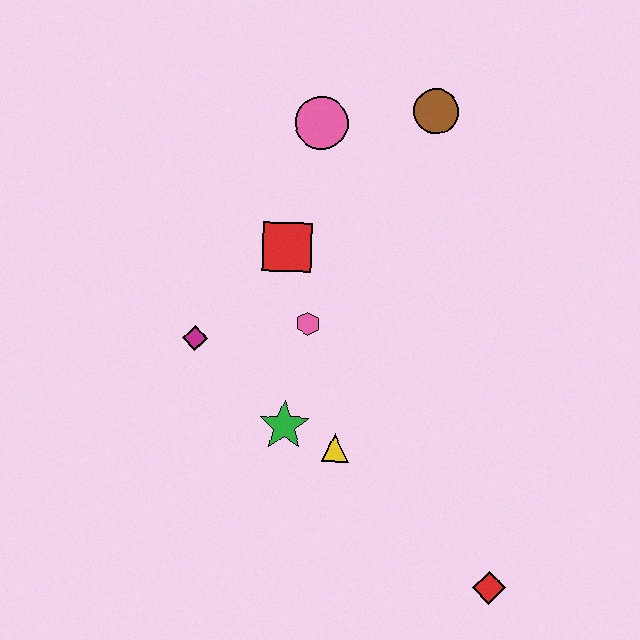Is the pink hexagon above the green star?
Yes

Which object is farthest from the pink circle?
The red diamond is farthest from the pink circle.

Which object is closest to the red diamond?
The yellow triangle is closest to the red diamond.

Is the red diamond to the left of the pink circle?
No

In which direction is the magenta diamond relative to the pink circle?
The magenta diamond is below the pink circle.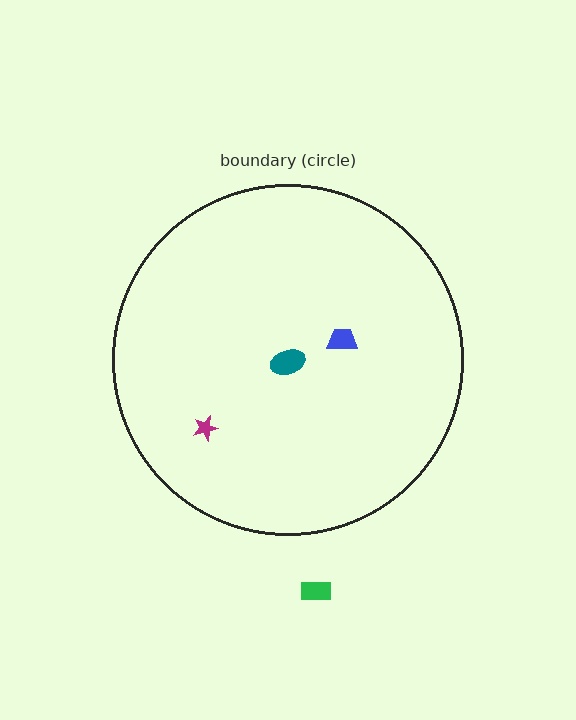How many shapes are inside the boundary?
3 inside, 1 outside.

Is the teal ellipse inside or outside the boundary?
Inside.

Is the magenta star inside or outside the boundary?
Inside.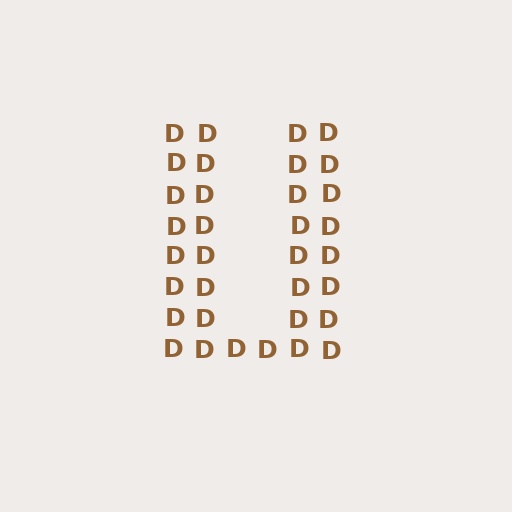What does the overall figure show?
The overall figure shows the letter U.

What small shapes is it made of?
It is made of small letter D's.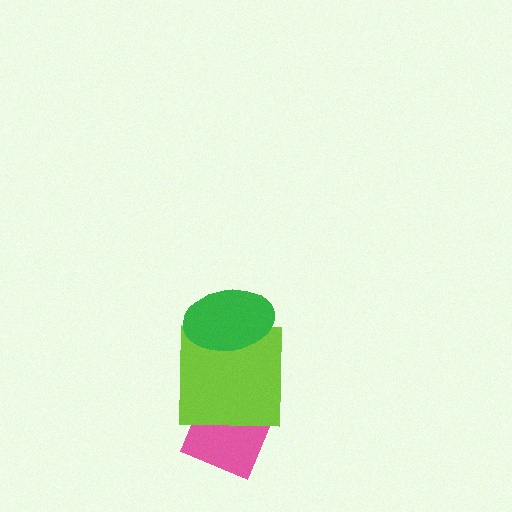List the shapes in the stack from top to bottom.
From top to bottom: the green ellipse, the lime square, the pink diamond.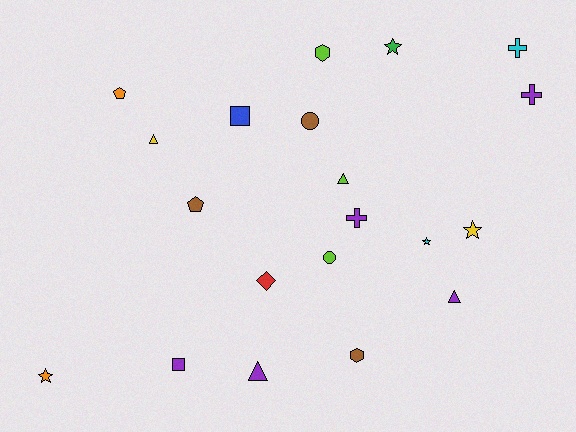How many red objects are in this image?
There is 1 red object.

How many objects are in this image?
There are 20 objects.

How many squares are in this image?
There are 2 squares.